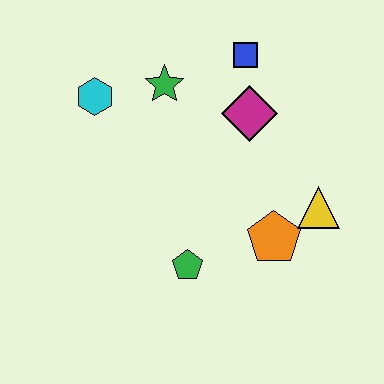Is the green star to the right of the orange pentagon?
No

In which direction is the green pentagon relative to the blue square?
The green pentagon is below the blue square.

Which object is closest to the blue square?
The magenta diamond is closest to the blue square.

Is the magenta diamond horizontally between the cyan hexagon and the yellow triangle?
Yes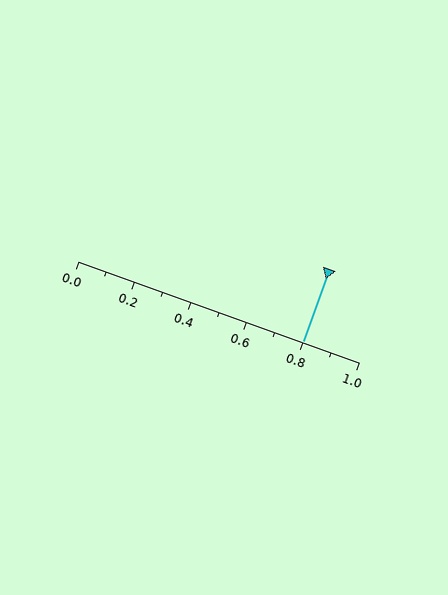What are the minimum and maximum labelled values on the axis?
The axis runs from 0.0 to 1.0.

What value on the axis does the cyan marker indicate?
The marker indicates approximately 0.8.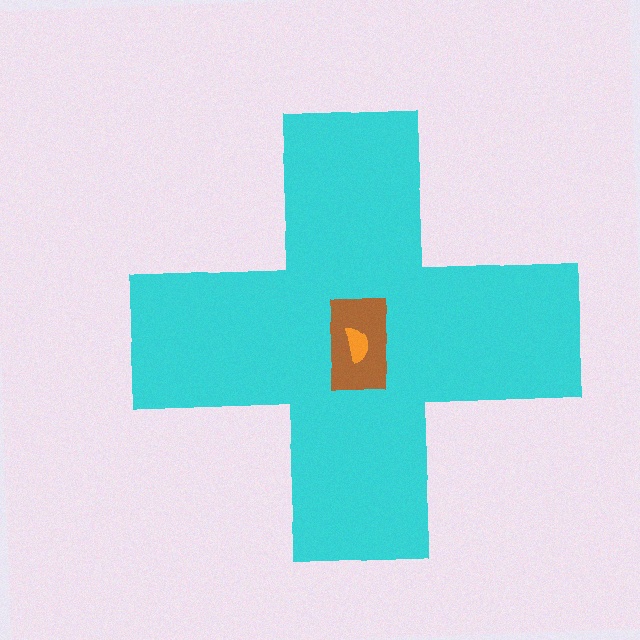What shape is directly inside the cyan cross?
The brown rectangle.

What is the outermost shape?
The cyan cross.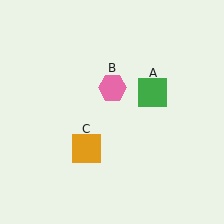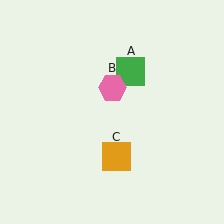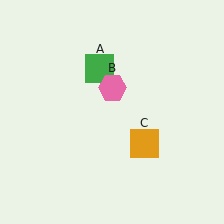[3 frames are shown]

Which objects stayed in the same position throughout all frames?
Pink hexagon (object B) remained stationary.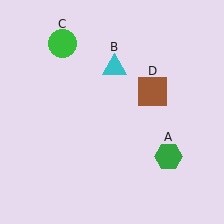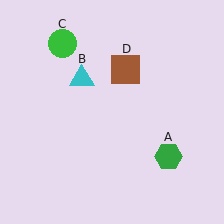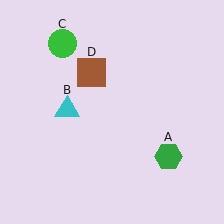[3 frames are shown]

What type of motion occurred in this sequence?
The cyan triangle (object B), brown square (object D) rotated counterclockwise around the center of the scene.